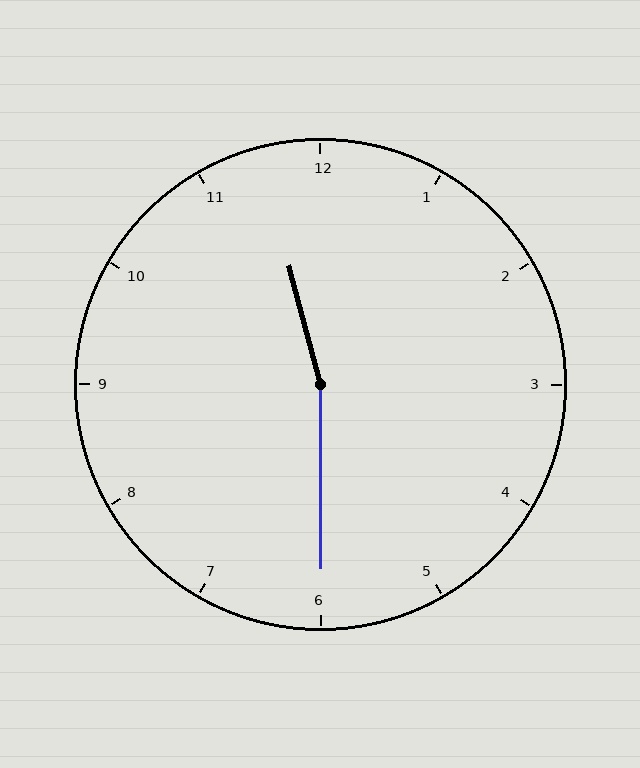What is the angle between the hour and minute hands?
Approximately 165 degrees.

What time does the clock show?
11:30.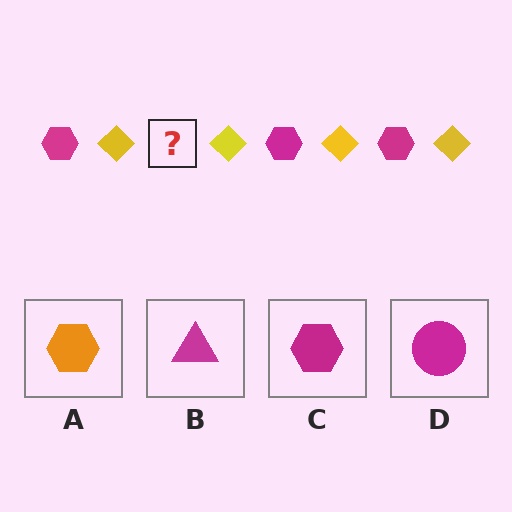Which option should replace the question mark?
Option C.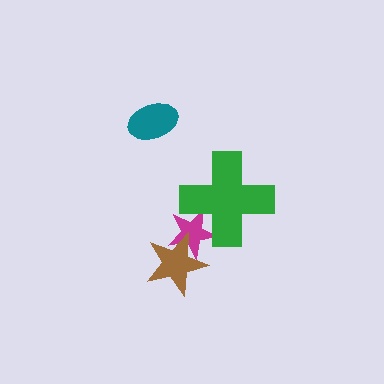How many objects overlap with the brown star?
1 object overlaps with the brown star.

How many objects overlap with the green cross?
1 object overlaps with the green cross.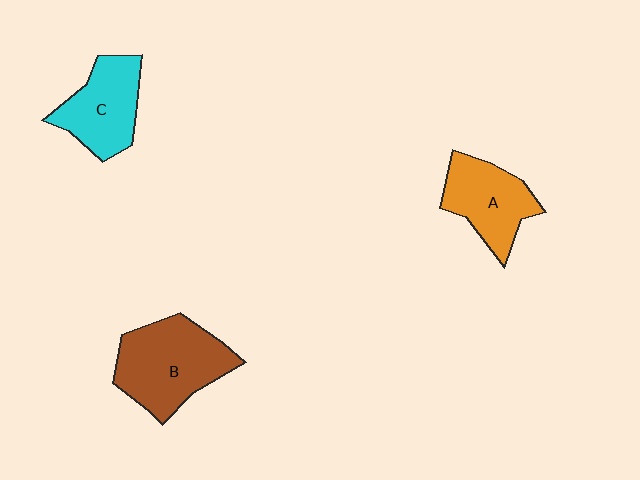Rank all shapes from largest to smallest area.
From largest to smallest: B (brown), C (cyan), A (orange).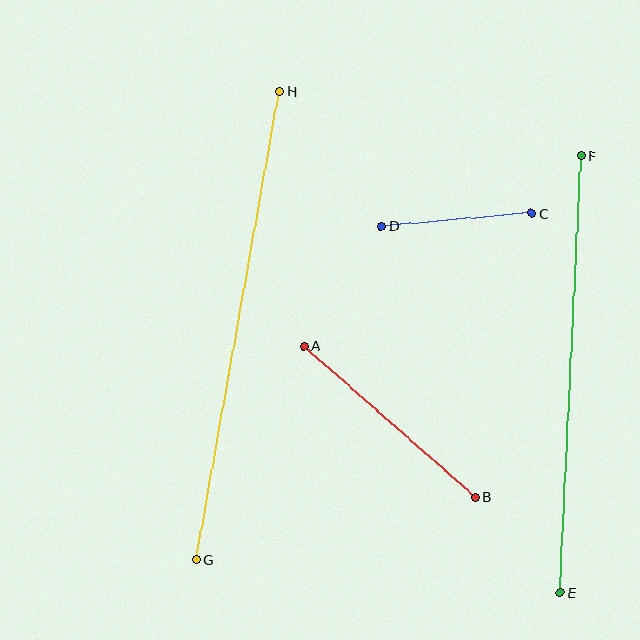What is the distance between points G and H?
The distance is approximately 476 pixels.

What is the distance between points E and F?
The distance is approximately 437 pixels.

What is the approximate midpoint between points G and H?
The midpoint is at approximately (238, 326) pixels.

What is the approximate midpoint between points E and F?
The midpoint is at approximately (570, 374) pixels.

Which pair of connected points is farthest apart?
Points G and H are farthest apart.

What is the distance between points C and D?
The distance is approximately 151 pixels.